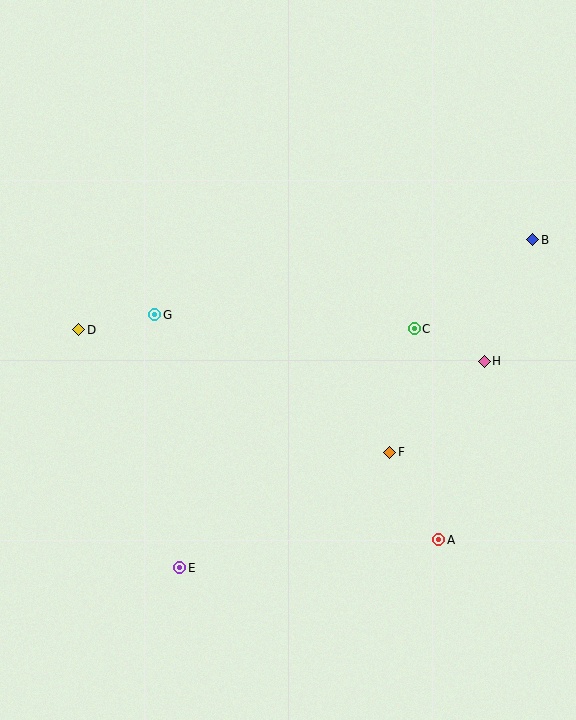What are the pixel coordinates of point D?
Point D is at (79, 330).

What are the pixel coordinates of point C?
Point C is at (414, 329).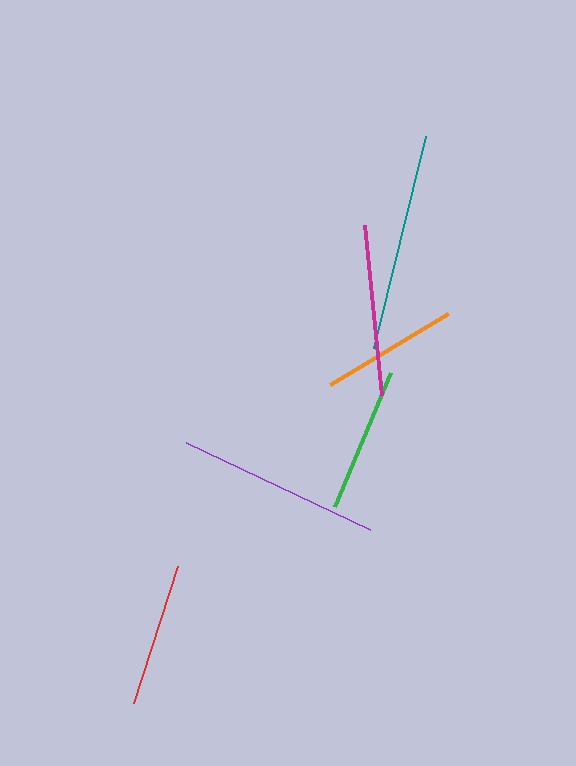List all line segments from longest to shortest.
From longest to shortest: teal, purple, magenta, green, red, orange.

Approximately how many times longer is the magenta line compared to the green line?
The magenta line is approximately 1.2 times the length of the green line.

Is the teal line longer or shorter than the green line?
The teal line is longer than the green line.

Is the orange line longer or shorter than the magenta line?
The magenta line is longer than the orange line.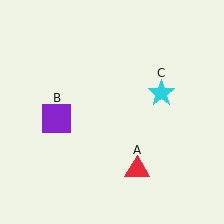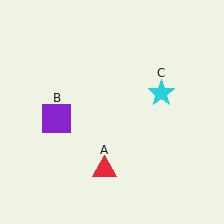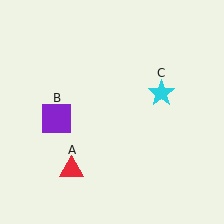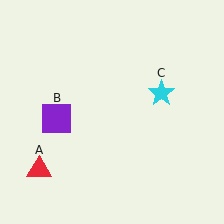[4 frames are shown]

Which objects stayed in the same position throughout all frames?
Purple square (object B) and cyan star (object C) remained stationary.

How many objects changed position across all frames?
1 object changed position: red triangle (object A).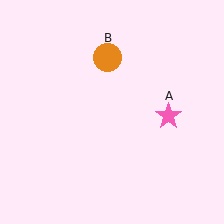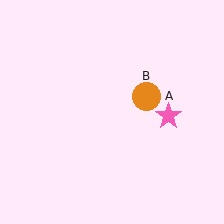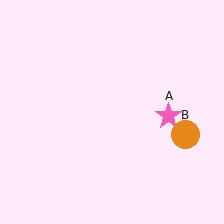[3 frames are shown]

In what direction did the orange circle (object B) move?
The orange circle (object B) moved down and to the right.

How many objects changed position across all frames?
1 object changed position: orange circle (object B).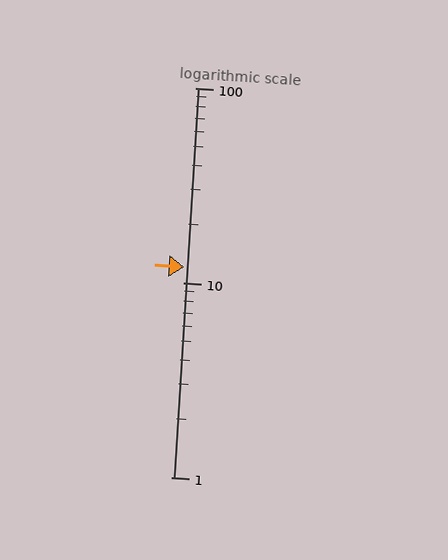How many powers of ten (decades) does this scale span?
The scale spans 2 decades, from 1 to 100.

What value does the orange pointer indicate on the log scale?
The pointer indicates approximately 12.